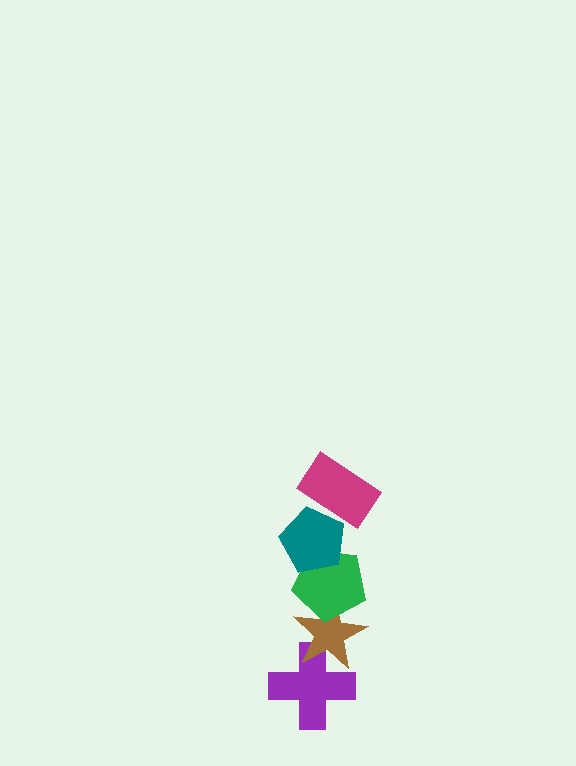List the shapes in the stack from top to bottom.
From top to bottom: the magenta rectangle, the teal pentagon, the green pentagon, the brown star, the purple cross.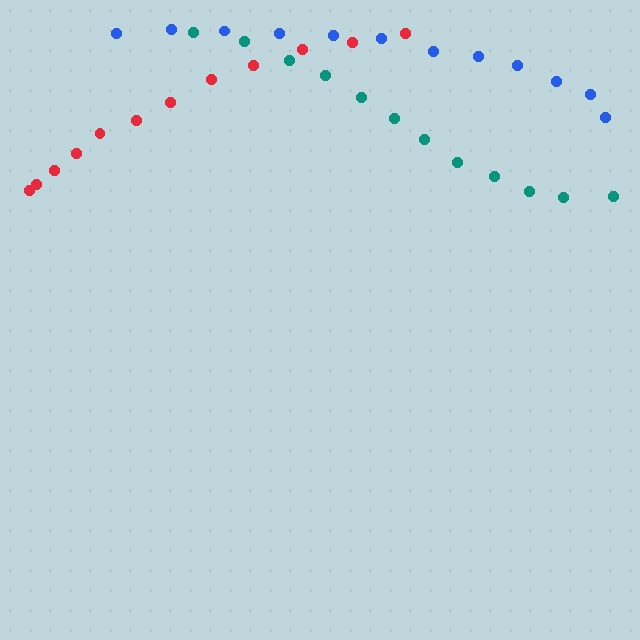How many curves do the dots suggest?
There are 3 distinct paths.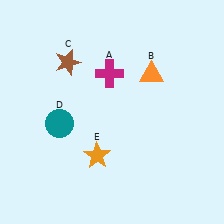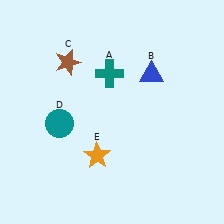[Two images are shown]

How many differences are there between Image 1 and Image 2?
There are 2 differences between the two images.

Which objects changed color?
A changed from magenta to teal. B changed from orange to blue.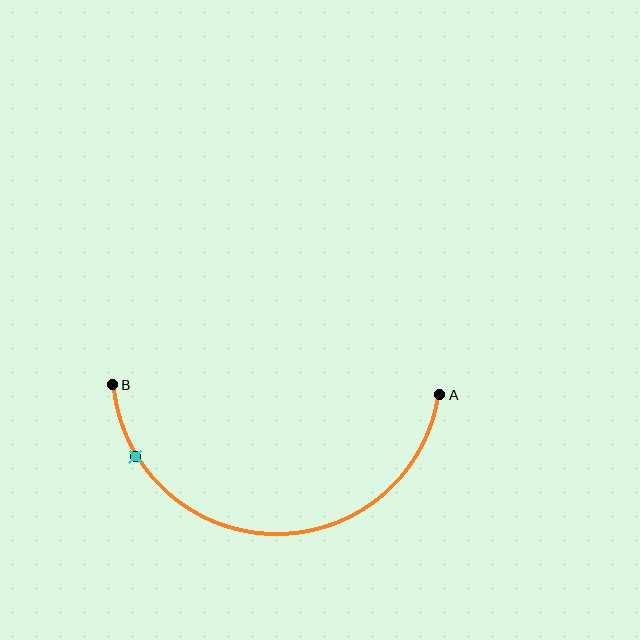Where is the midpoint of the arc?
The arc midpoint is the point on the curve farthest from the straight line joining A and B. It sits below that line.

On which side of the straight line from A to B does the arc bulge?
The arc bulges below the straight line connecting A and B.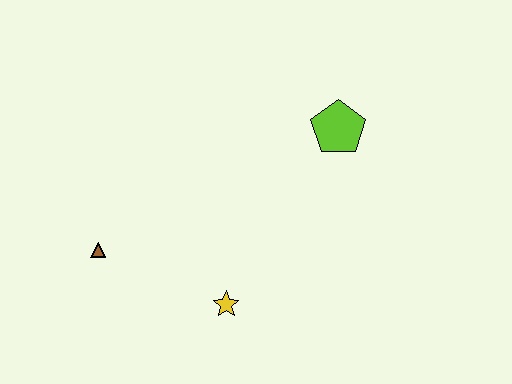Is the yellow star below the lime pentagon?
Yes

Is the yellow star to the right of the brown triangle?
Yes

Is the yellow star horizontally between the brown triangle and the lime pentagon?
Yes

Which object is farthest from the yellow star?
The lime pentagon is farthest from the yellow star.